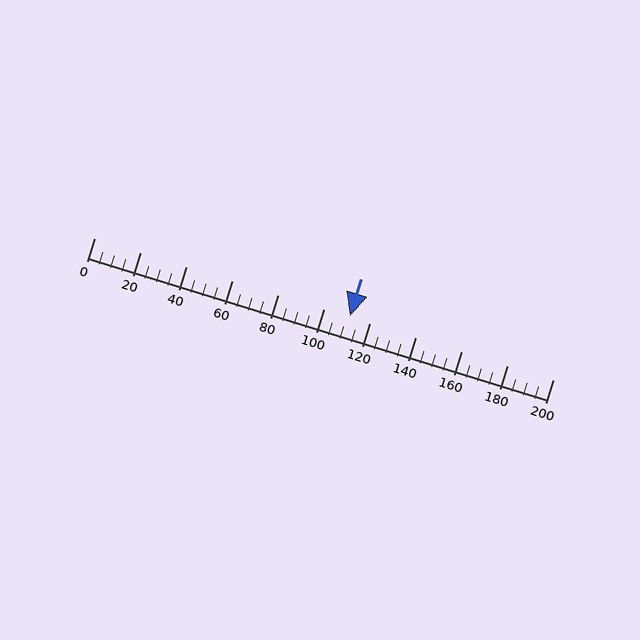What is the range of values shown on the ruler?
The ruler shows values from 0 to 200.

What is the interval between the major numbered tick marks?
The major tick marks are spaced 20 units apart.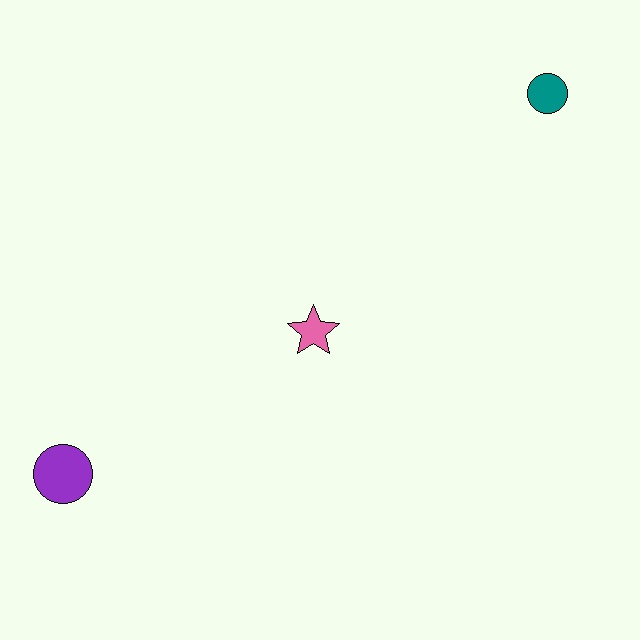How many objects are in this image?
There are 3 objects.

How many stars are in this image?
There is 1 star.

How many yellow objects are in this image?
There are no yellow objects.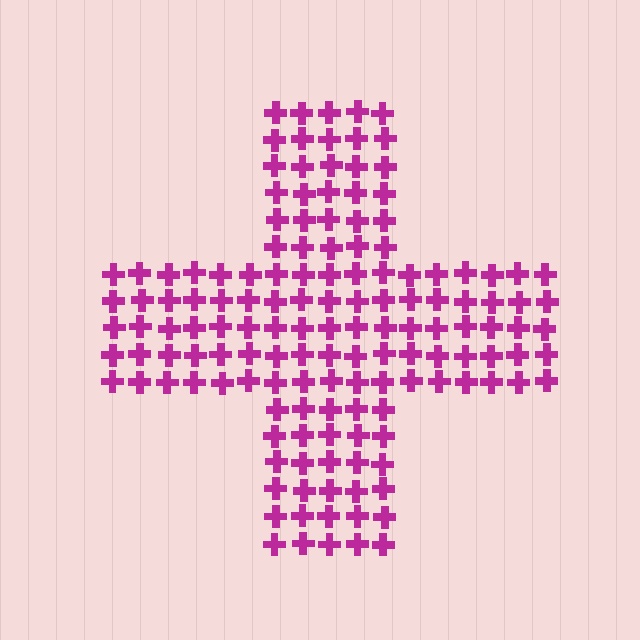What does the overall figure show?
The overall figure shows a cross.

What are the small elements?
The small elements are crosses.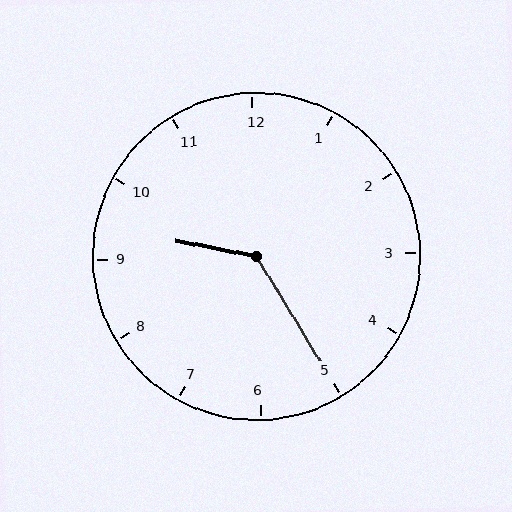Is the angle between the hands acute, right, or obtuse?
It is obtuse.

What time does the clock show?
9:25.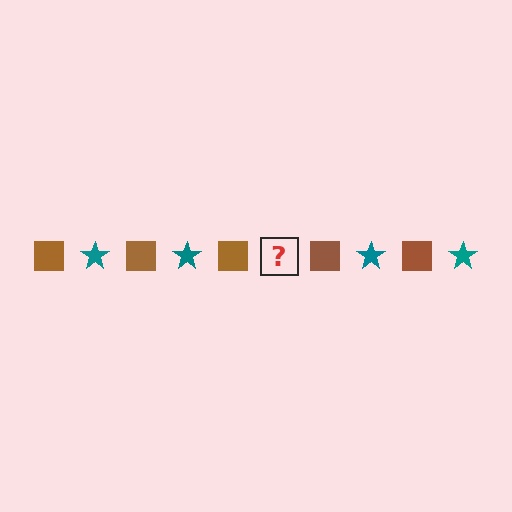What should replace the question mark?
The question mark should be replaced with a teal star.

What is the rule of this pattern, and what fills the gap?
The rule is that the pattern alternates between brown square and teal star. The gap should be filled with a teal star.